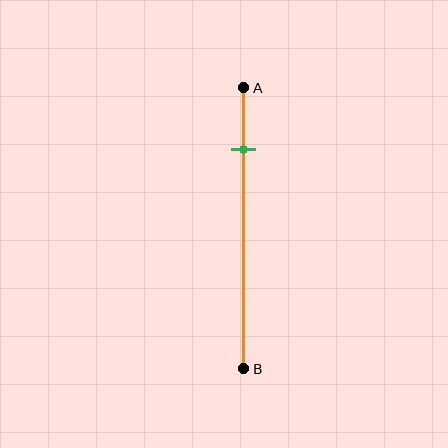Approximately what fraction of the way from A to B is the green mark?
The green mark is approximately 20% of the way from A to B.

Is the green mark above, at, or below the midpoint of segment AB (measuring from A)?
The green mark is above the midpoint of segment AB.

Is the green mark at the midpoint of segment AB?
No, the mark is at about 20% from A, not at the 50% midpoint.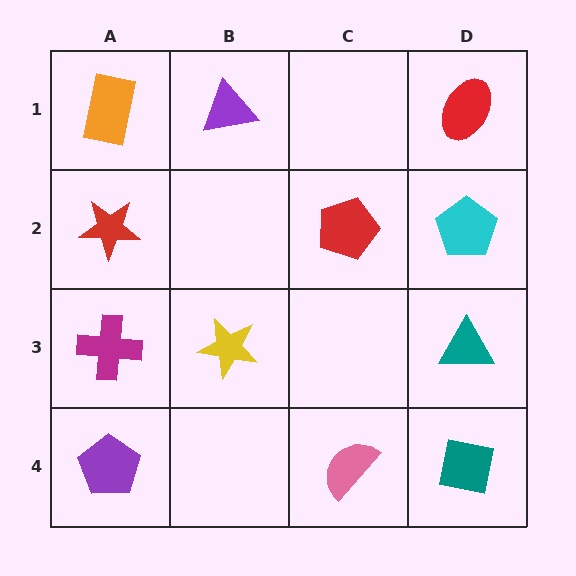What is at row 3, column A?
A magenta cross.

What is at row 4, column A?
A purple pentagon.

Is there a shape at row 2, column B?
No, that cell is empty.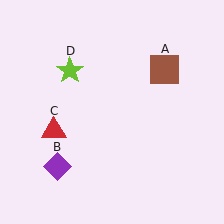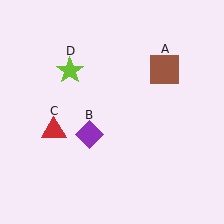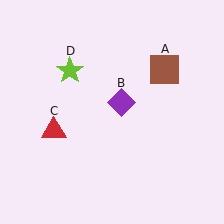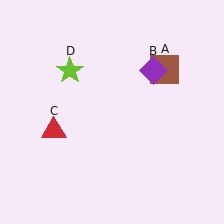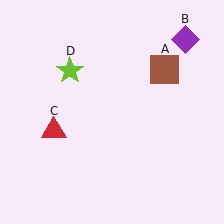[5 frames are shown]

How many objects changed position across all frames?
1 object changed position: purple diamond (object B).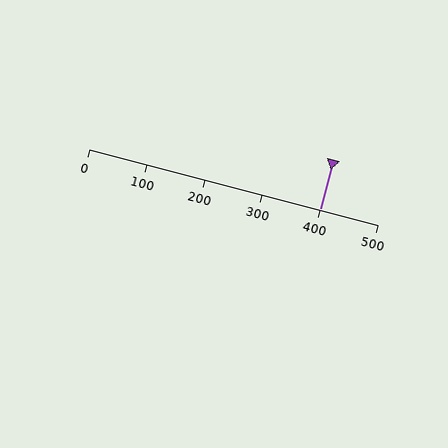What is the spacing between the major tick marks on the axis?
The major ticks are spaced 100 apart.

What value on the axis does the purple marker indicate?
The marker indicates approximately 400.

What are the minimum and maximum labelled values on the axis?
The axis runs from 0 to 500.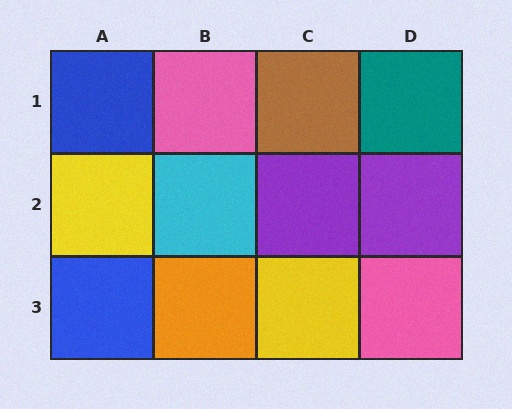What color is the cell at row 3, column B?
Orange.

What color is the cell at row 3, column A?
Blue.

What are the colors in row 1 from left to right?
Blue, pink, brown, teal.